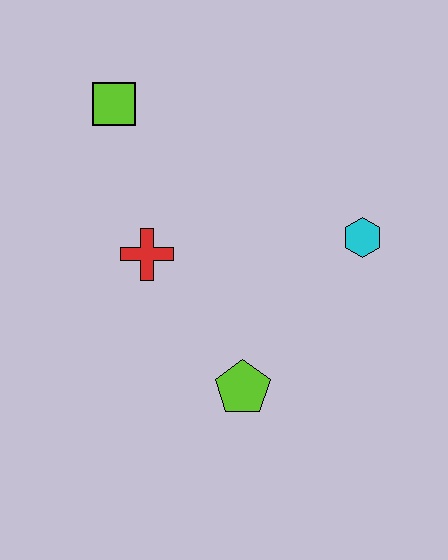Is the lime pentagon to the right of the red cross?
Yes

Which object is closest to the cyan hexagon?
The lime pentagon is closest to the cyan hexagon.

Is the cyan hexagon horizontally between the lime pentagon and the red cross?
No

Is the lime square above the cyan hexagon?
Yes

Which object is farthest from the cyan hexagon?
The lime square is farthest from the cyan hexagon.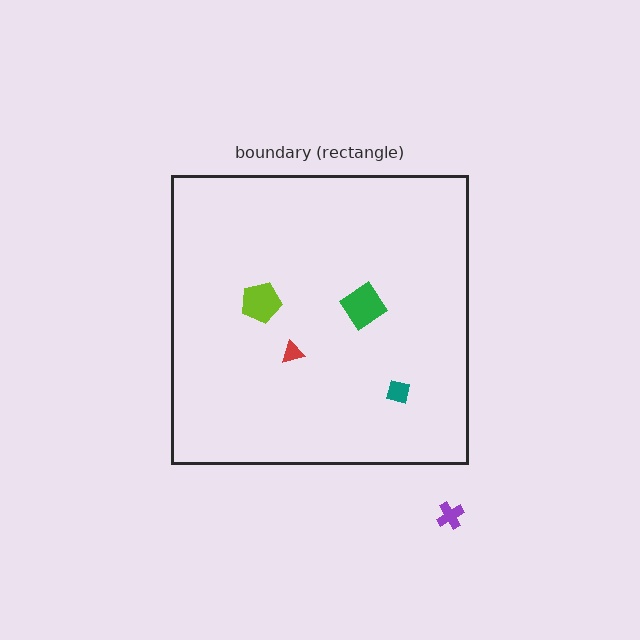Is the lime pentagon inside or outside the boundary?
Inside.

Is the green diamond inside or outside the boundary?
Inside.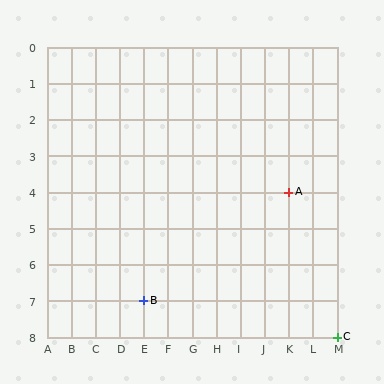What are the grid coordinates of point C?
Point C is at grid coordinates (M, 8).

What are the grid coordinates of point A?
Point A is at grid coordinates (K, 4).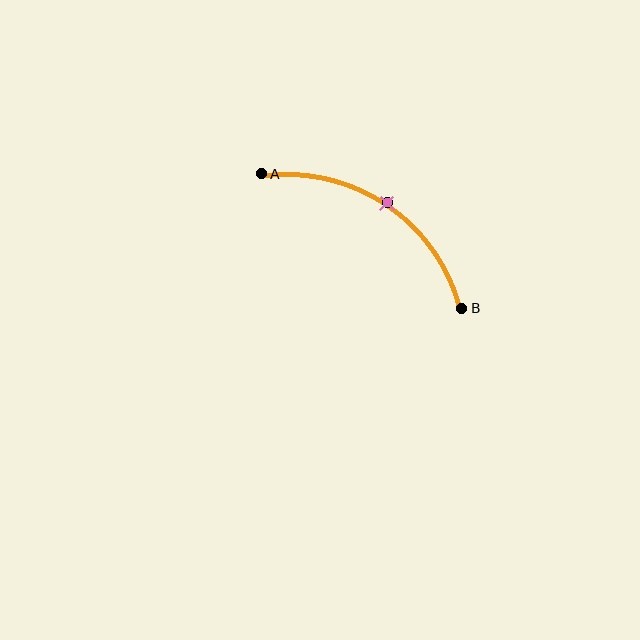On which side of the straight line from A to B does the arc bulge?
The arc bulges above and to the right of the straight line connecting A and B.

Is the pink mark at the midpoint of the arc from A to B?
Yes. The pink mark lies on the arc at equal arc-length from both A and B — it is the arc midpoint.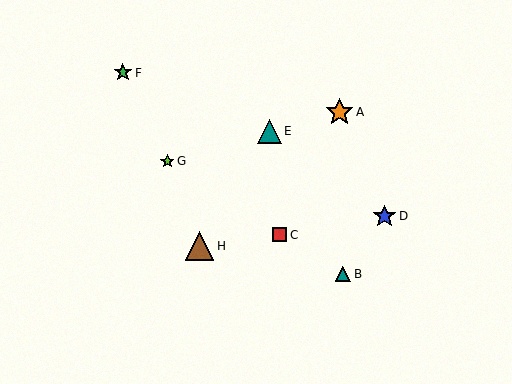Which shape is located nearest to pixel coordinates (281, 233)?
The red square (labeled C) at (279, 235) is nearest to that location.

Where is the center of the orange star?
The center of the orange star is at (339, 112).